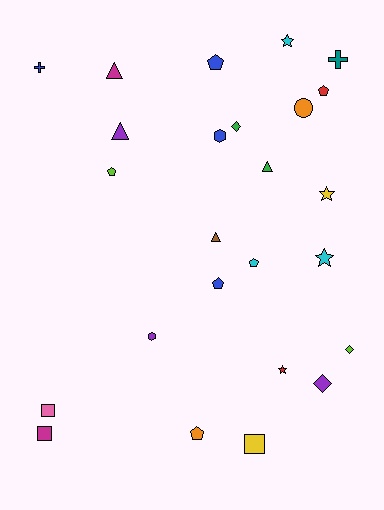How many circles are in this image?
There is 1 circle.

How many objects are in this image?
There are 25 objects.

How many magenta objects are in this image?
There are 2 magenta objects.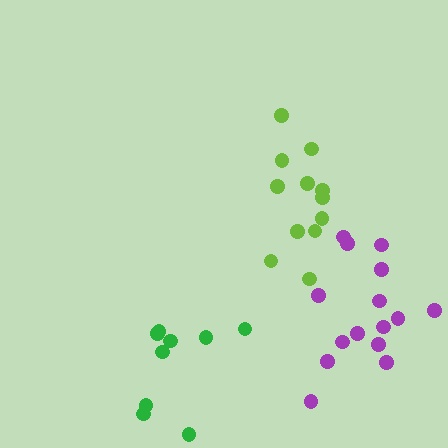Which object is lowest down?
The green cluster is bottommost.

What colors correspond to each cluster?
The clusters are colored: green, lime, purple.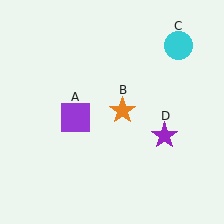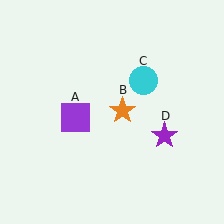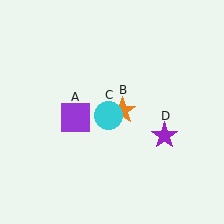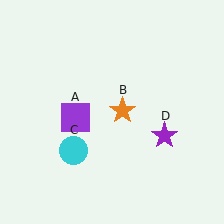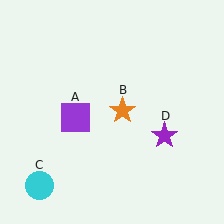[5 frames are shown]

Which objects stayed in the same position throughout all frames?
Purple square (object A) and orange star (object B) and purple star (object D) remained stationary.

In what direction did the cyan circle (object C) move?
The cyan circle (object C) moved down and to the left.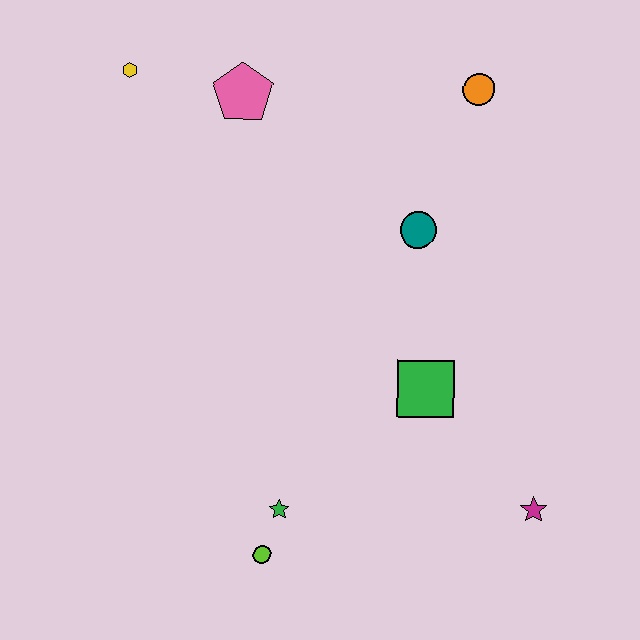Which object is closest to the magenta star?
The green square is closest to the magenta star.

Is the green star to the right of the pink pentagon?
Yes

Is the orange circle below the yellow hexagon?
Yes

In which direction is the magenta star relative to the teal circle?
The magenta star is below the teal circle.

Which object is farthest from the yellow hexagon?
The magenta star is farthest from the yellow hexagon.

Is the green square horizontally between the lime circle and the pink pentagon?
No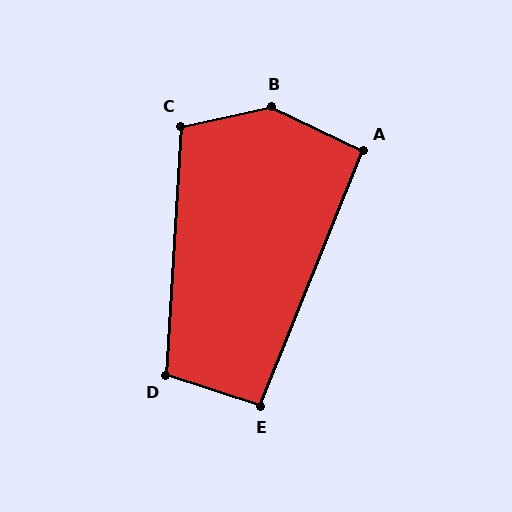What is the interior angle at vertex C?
Approximately 106 degrees (obtuse).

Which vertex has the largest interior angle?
B, at approximately 142 degrees.